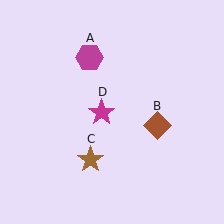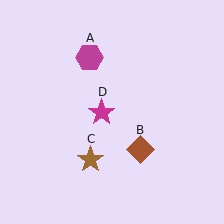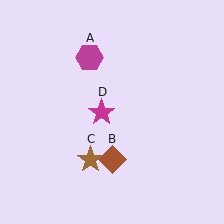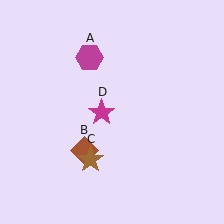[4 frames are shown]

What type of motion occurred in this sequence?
The brown diamond (object B) rotated clockwise around the center of the scene.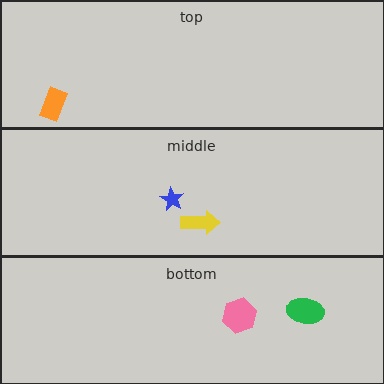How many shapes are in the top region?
1.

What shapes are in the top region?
The orange rectangle.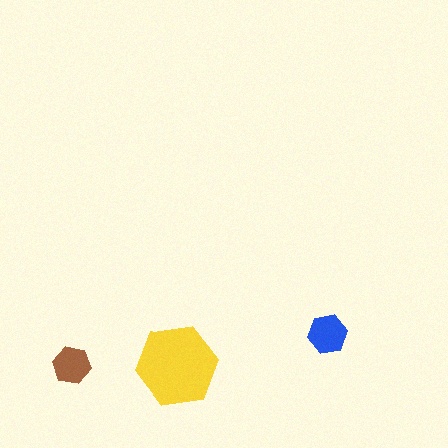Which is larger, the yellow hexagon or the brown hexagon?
The yellow one.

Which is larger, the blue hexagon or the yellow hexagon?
The yellow one.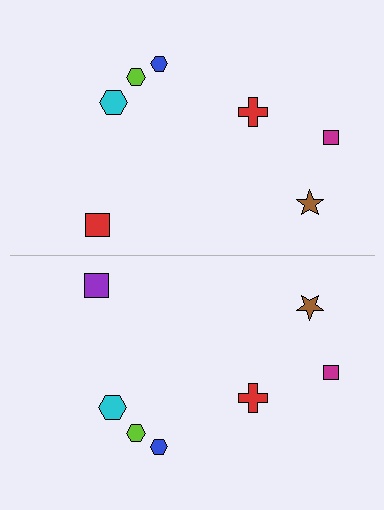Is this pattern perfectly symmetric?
No, the pattern is not perfectly symmetric. The purple square on the bottom side breaks the symmetry — its mirror counterpart is red.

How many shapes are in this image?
There are 14 shapes in this image.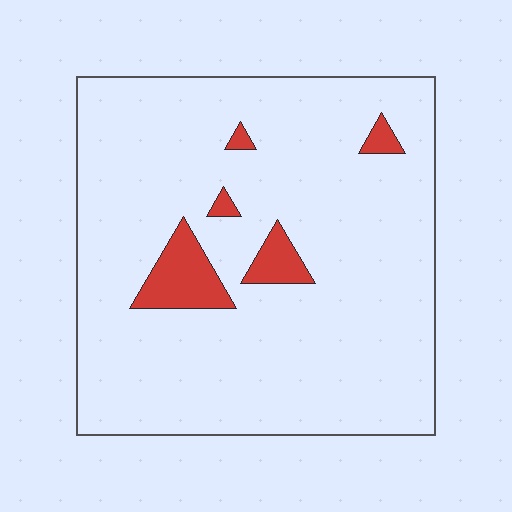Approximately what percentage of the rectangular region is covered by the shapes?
Approximately 5%.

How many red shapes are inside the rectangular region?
5.